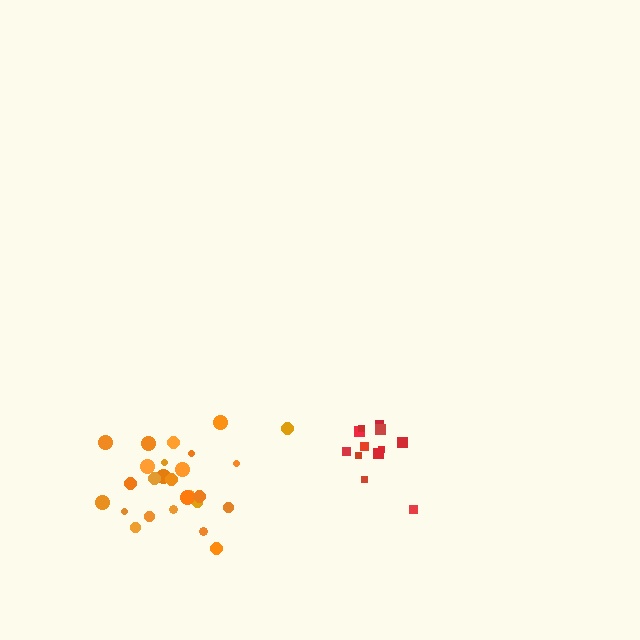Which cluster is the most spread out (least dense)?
Orange.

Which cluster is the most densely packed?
Red.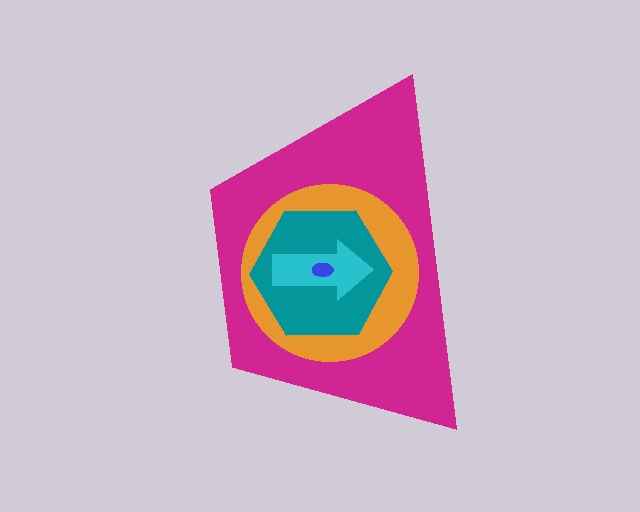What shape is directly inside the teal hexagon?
The cyan arrow.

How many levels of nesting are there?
5.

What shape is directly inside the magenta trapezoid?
The orange circle.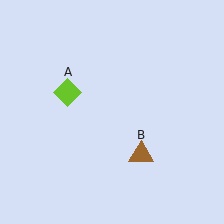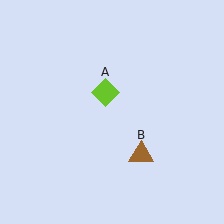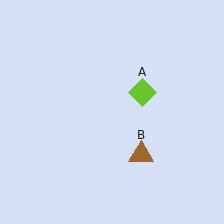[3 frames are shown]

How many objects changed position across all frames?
1 object changed position: lime diamond (object A).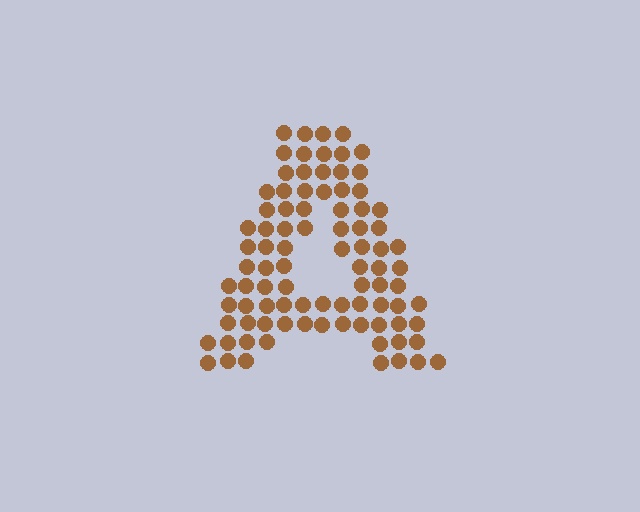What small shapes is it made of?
It is made of small circles.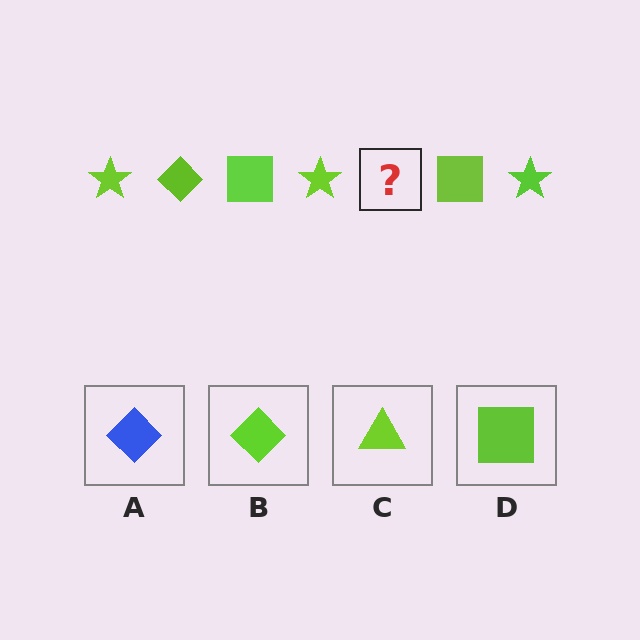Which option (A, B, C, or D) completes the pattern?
B.